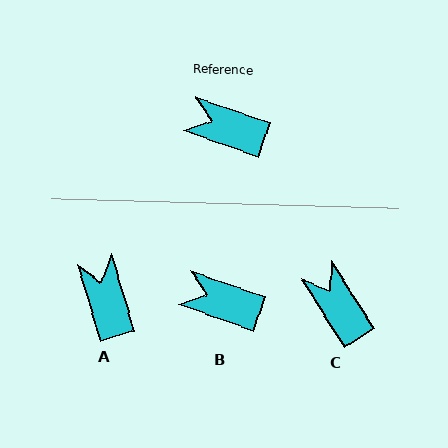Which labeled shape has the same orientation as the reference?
B.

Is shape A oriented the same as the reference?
No, it is off by about 54 degrees.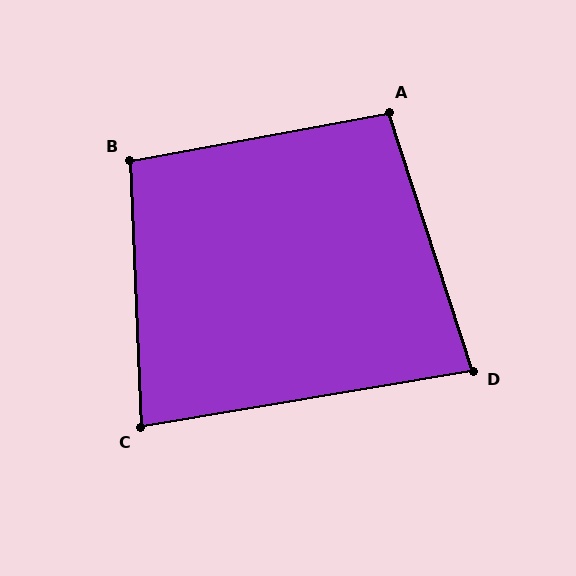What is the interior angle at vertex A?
Approximately 97 degrees (obtuse).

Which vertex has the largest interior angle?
B, at approximately 98 degrees.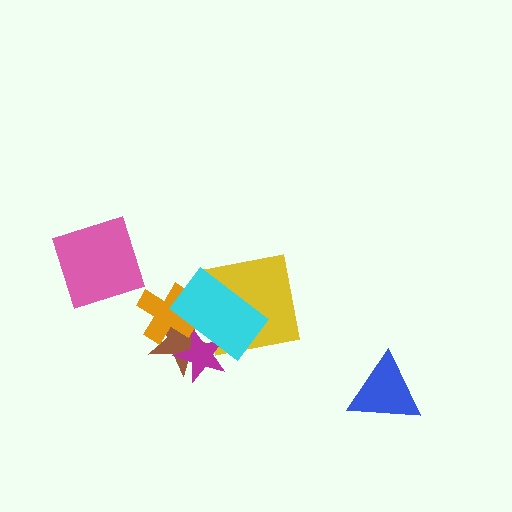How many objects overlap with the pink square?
0 objects overlap with the pink square.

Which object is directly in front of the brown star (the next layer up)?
The magenta star is directly in front of the brown star.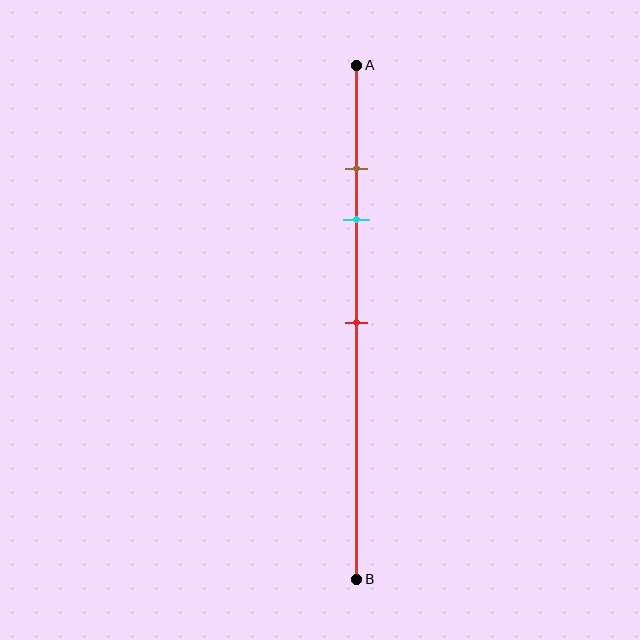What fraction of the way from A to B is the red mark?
The red mark is approximately 50% (0.5) of the way from A to B.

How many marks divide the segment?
There are 3 marks dividing the segment.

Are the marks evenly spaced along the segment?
No, the marks are not evenly spaced.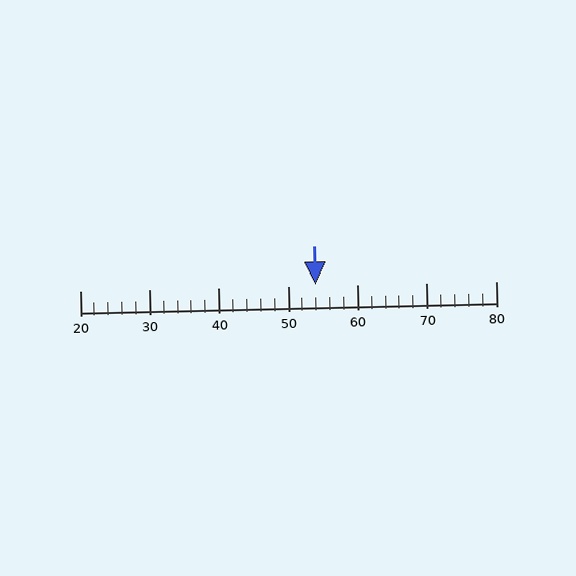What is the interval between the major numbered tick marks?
The major tick marks are spaced 10 units apart.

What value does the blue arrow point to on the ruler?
The blue arrow points to approximately 54.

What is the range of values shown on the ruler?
The ruler shows values from 20 to 80.